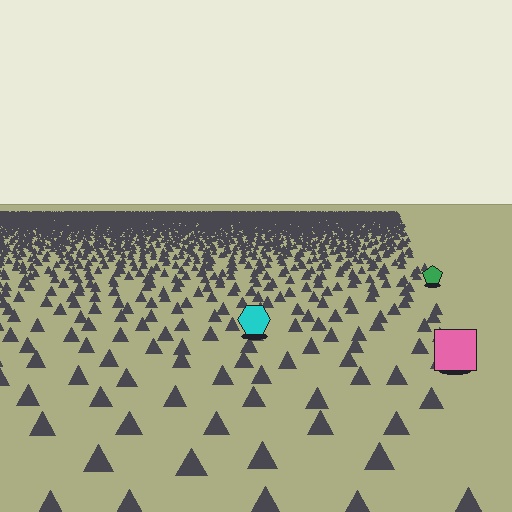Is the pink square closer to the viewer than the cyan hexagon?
Yes. The pink square is closer — you can tell from the texture gradient: the ground texture is coarser near it.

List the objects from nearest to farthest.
From nearest to farthest: the pink square, the cyan hexagon, the green pentagon.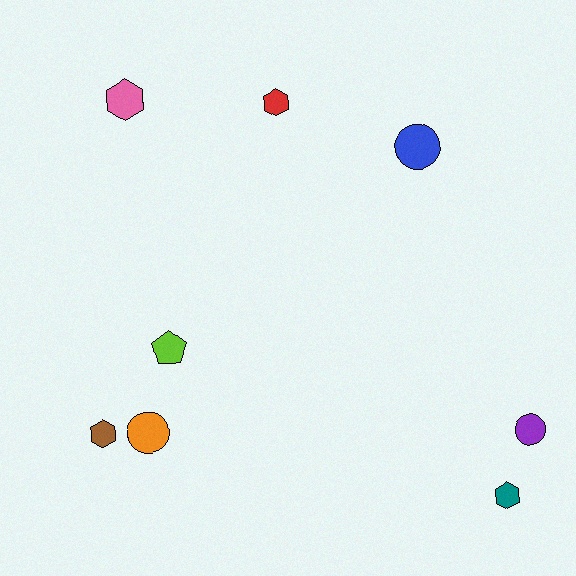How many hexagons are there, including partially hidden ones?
There are 4 hexagons.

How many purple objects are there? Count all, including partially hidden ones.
There is 1 purple object.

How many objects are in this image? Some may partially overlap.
There are 8 objects.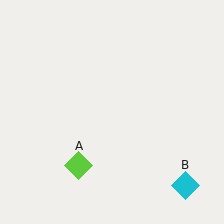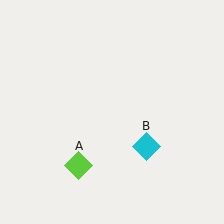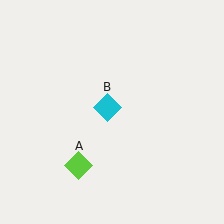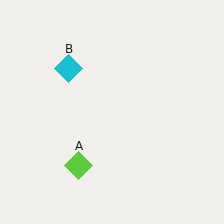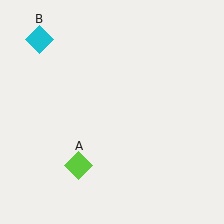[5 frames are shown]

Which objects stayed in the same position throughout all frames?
Lime diamond (object A) remained stationary.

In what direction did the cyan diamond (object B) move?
The cyan diamond (object B) moved up and to the left.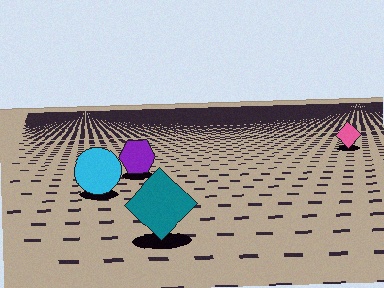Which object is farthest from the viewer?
The pink diamond is farthest from the viewer. It appears smaller and the ground texture around it is denser.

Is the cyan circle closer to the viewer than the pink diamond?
Yes. The cyan circle is closer — you can tell from the texture gradient: the ground texture is coarser near it.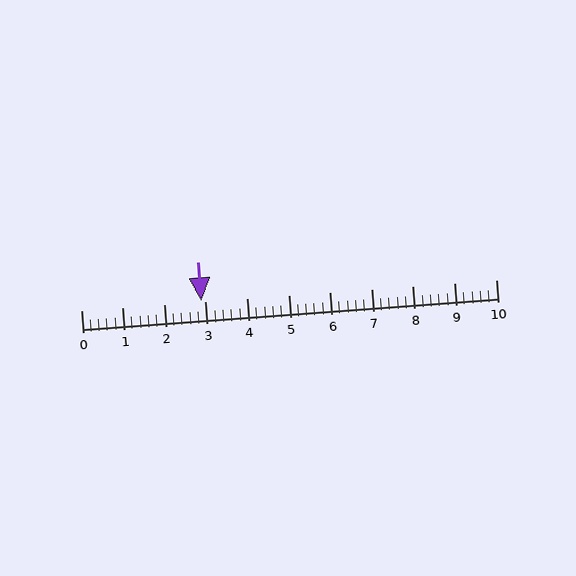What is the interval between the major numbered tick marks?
The major tick marks are spaced 1 units apart.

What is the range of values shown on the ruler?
The ruler shows values from 0 to 10.